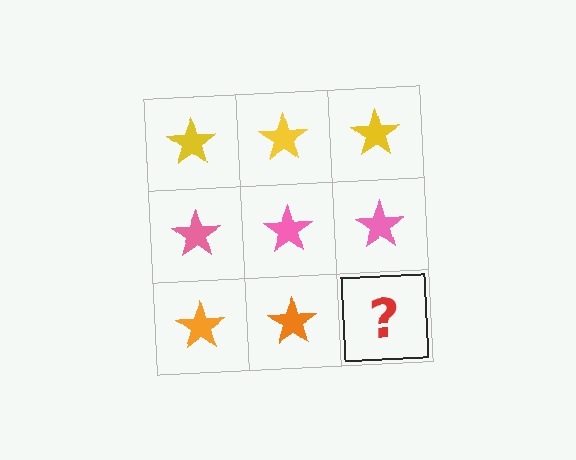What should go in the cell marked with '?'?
The missing cell should contain an orange star.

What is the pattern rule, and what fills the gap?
The rule is that each row has a consistent color. The gap should be filled with an orange star.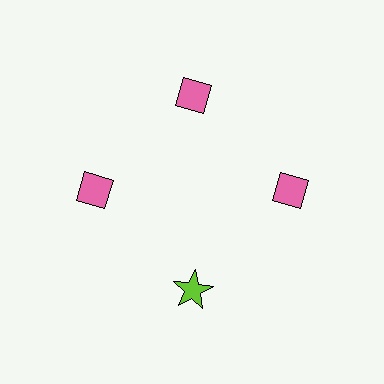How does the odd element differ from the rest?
It differs in both color (lime instead of pink) and shape (star instead of diamond).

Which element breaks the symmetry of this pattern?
The lime star at roughly the 6 o'clock position breaks the symmetry. All other shapes are pink diamonds.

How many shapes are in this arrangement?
There are 4 shapes arranged in a ring pattern.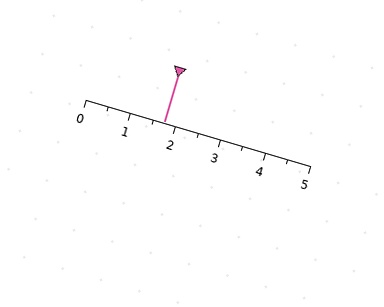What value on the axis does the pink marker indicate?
The marker indicates approximately 1.8.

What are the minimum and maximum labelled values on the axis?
The axis runs from 0 to 5.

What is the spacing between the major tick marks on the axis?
The major ticks are spaced 1 apart.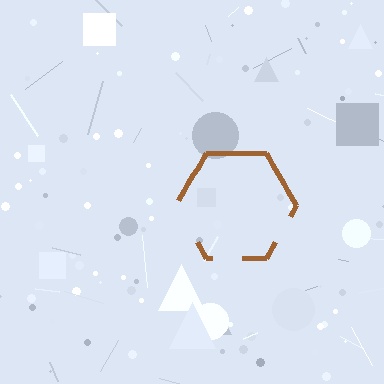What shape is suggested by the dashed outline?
The dashed outline suggests a hexagon.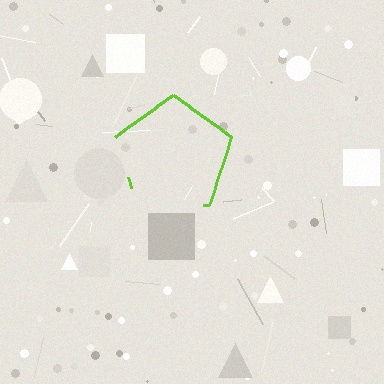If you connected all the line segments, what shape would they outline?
They would outline a pentagon.